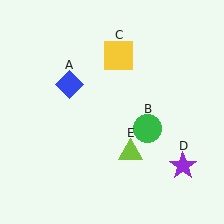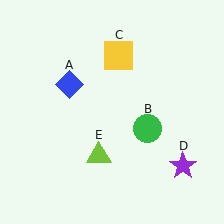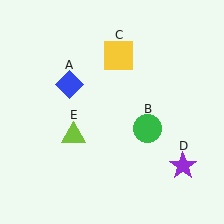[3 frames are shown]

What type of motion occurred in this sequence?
The lime triangle (object E) rotated clockwise around the center of the scene.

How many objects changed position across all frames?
1 object changed position: lime triangle (object E).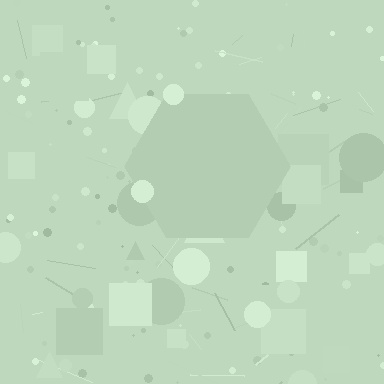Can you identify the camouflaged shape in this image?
The camouflaged shape is a hexagon.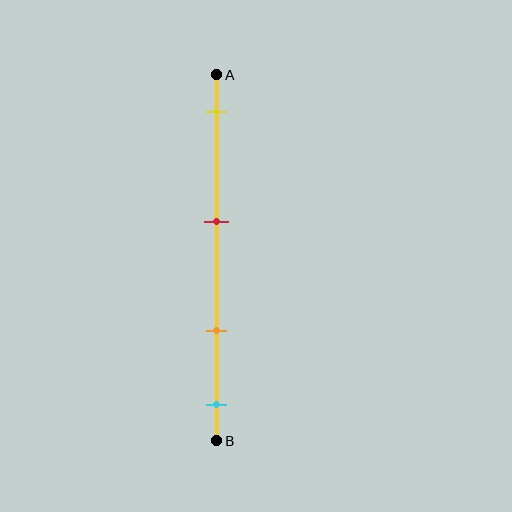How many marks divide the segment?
There are 4 marks dividing the segment.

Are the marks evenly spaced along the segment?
No, the marks are not evenly spaced.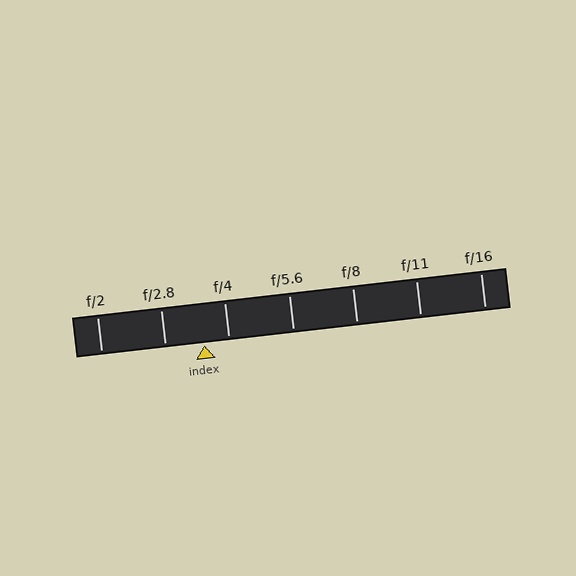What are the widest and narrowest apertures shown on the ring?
The widest aperture shown is f/2 and the narrowest is f/16.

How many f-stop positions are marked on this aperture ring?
There are 7 f-stop positions marked.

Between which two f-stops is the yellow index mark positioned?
The index mark is between f/2.8 and f/4.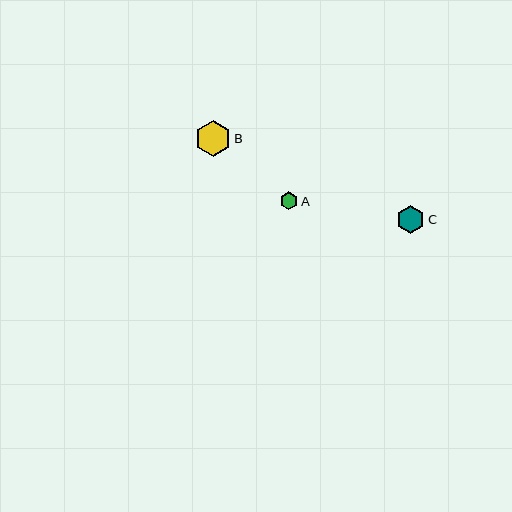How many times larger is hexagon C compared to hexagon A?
Hexagon C is approximately 1.5 times the size of hexagon A.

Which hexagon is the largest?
Hexagon B is the largest with a size of approximately 36 pixels.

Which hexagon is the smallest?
Hexagon A is the smallest with a size of approximately 18 pixels.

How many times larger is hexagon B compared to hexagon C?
Hexagon B is approximately 1.3 times the size of hexagon C.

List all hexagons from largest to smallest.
From largest to smallest: B, C, A.